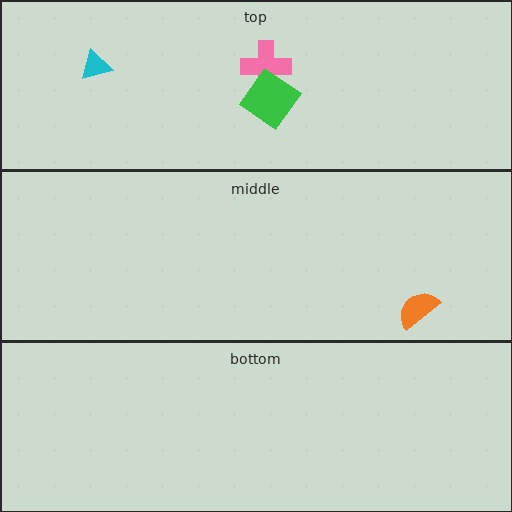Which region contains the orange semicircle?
The middle region.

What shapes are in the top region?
The cyan triangle, the pink cross, the green diamond.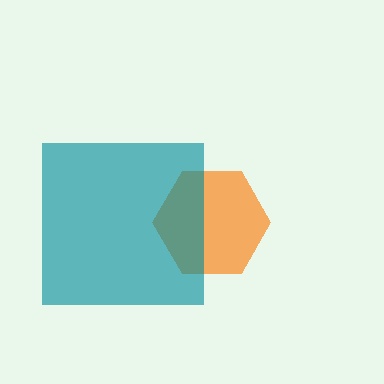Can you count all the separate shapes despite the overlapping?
Yes, there are 2 separate shapes.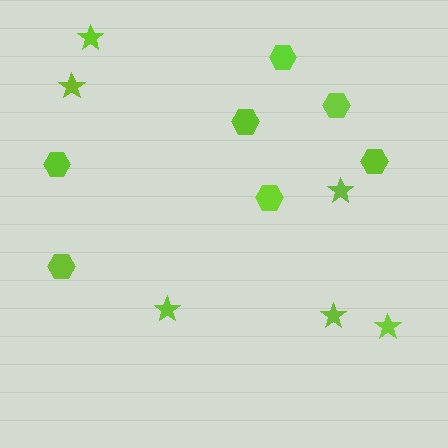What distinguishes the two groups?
There are 2 groups: one group of hexagons (7) and one group of stars (6).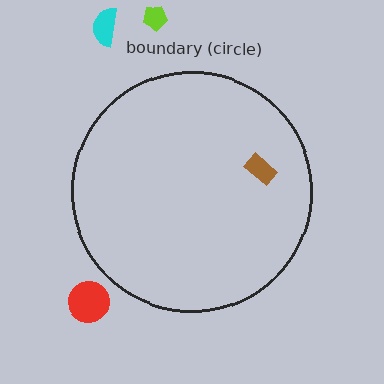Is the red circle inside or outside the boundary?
Outside.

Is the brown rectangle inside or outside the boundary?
Inside.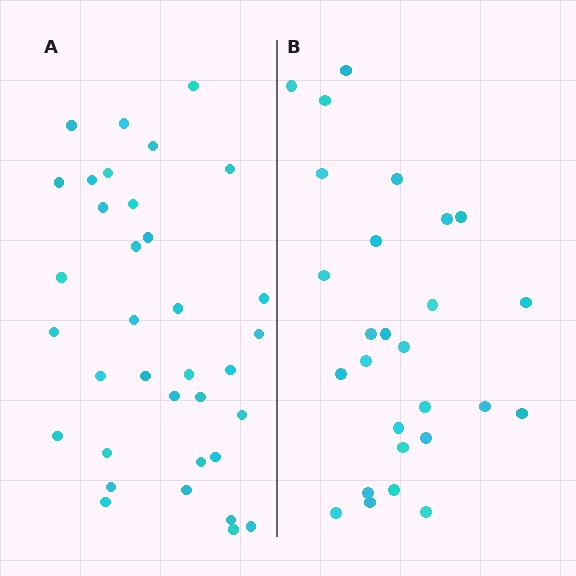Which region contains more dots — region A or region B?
Region A (the left region) has more dots.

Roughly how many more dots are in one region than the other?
Region A has roughly 8 or so more dots than region B.